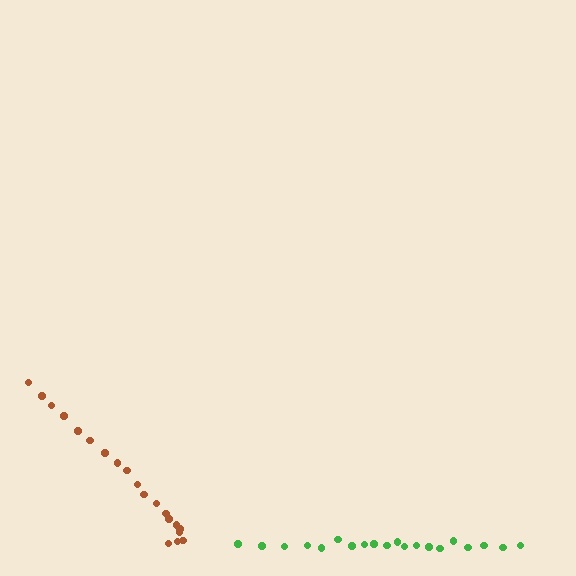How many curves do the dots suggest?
There are 2 distinct paths.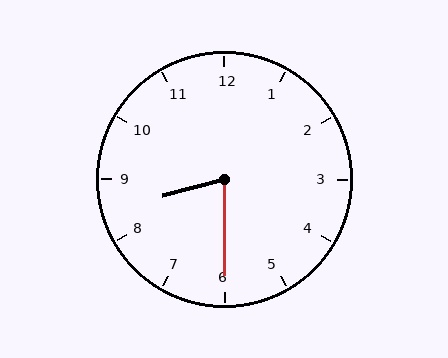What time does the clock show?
8:30.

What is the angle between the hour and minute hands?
Approximately 75 degrees.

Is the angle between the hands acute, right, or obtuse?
It is acute.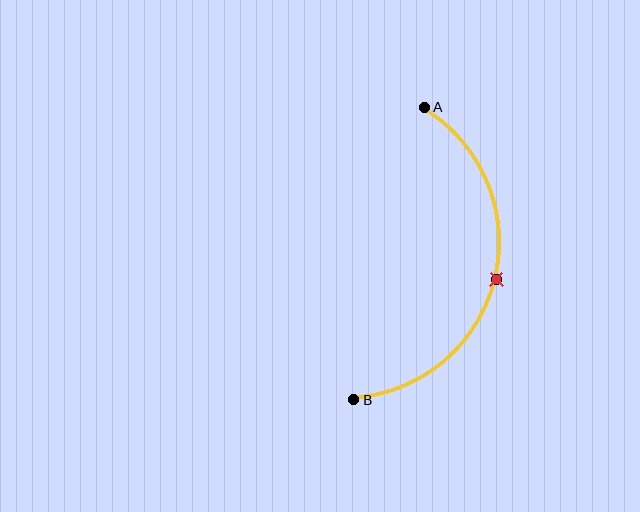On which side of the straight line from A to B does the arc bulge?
The arc bulges to the right of the straight line connecting A and B.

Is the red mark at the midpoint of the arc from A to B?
Yes. The red mark lies on the arc at equal arc-length from both A and B — it is the arc midpoint.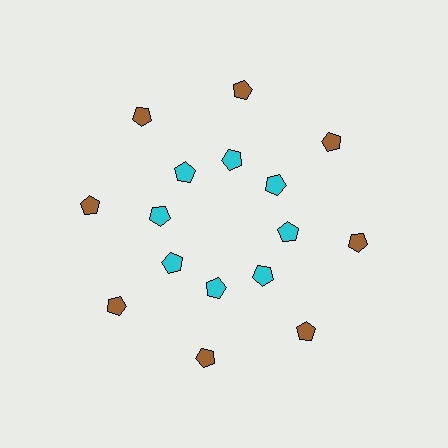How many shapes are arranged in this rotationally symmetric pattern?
There are 16 shapes, arranged in 8 groups of 2.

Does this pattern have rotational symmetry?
Yes, this pattern has 8-fold rotational symmetry. It looks the same after rotating 45 degrees around the center.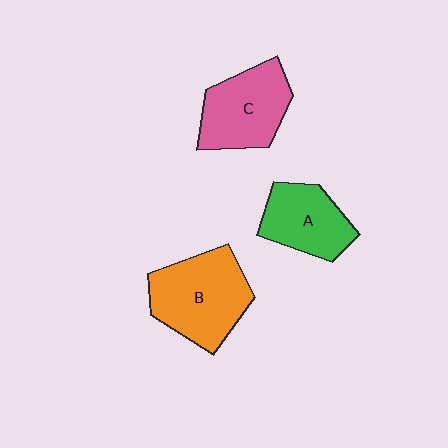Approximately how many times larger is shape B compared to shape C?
Approximately 1.2 times.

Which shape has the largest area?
Shape B (orange).